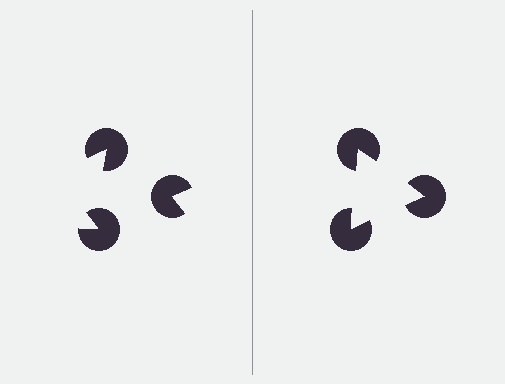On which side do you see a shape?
An illusory triangle appears on the right side. On the left side the wedge cuts are rotated, so no coherent shape forms.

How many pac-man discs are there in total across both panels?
6 — 3 on each side.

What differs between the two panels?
The pac-man discs are positioned identically on both sides; only the wedge orientations differ. On the right they align to a triangle; on the left they are misaligned.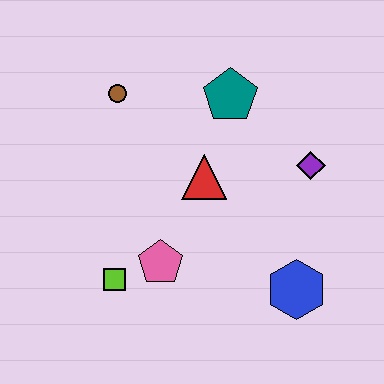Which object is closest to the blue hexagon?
The purple diamond is closest to the blue hexagon.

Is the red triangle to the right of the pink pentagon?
Yes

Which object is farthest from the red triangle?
The blue hexagon is farthest from the red triangle.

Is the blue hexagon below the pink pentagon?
Yes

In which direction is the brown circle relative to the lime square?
The brown circle is above the lime square.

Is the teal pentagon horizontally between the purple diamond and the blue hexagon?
No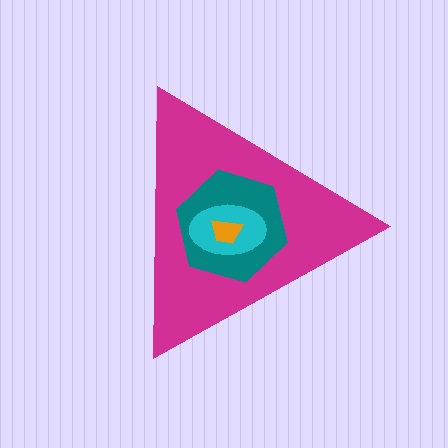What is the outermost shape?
The magenta triangle.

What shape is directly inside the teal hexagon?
The cyan ellipse.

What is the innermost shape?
The orange trapezoid.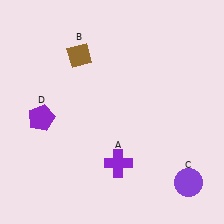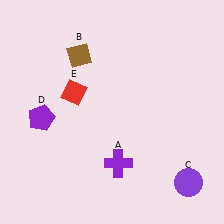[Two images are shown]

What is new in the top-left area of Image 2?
A red diamond (E) was added in the top-left area of Image 2.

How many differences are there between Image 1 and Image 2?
There is 1 difference between the two images.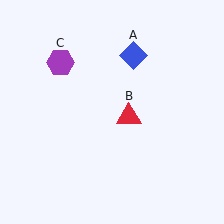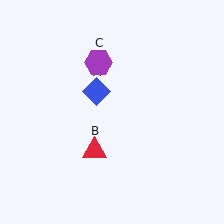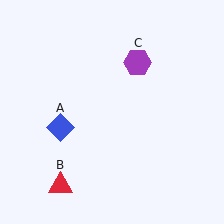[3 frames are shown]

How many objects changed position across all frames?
3 objects changed position: blue diamond (object A), red triangle (object B), purple hexagon (object C).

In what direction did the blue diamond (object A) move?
The blue diamond (object A) moved down and to the left.